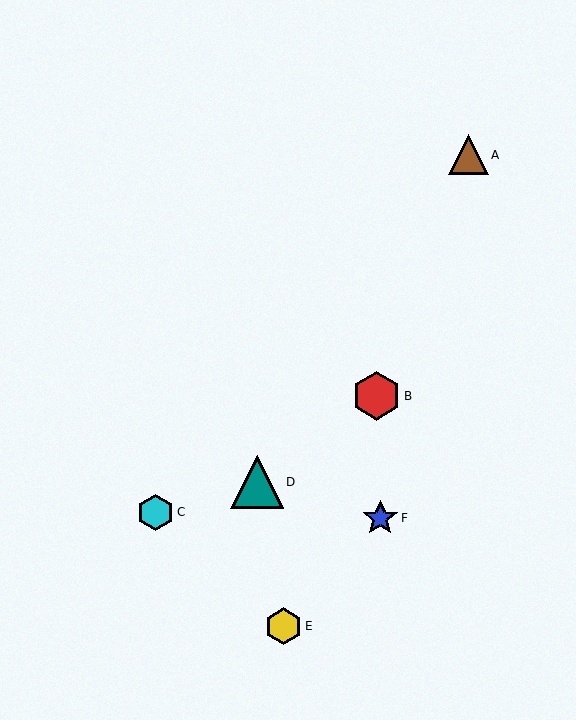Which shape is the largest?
The teal triangle (labeled D) is the largest.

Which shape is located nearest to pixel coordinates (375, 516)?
The blue star (labeled F) at (380, 518) is nearest to that location.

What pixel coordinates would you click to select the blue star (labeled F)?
Click at (380, 518) to select the blue star F.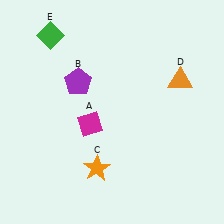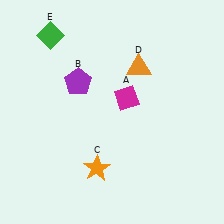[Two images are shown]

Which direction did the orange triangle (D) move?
The orange triangle (D) moved left.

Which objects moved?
The objects that moved are: the magenta diamond (A), the orange triangle (D).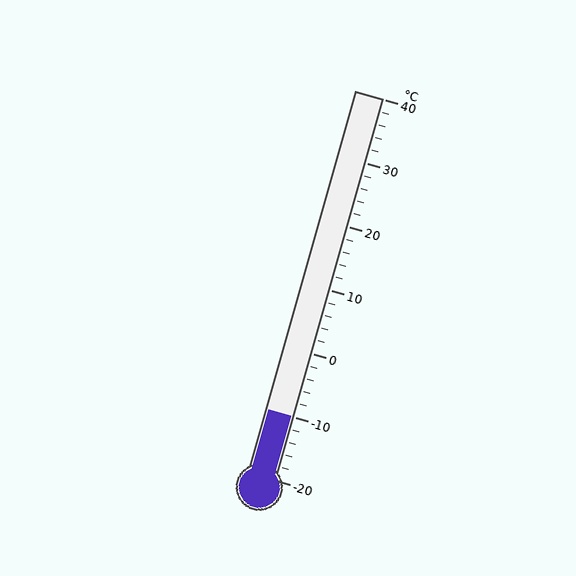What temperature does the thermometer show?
The thermometer shows approximately -10°C.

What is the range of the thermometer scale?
The thermometer scale ranges from -20°C to 40°C.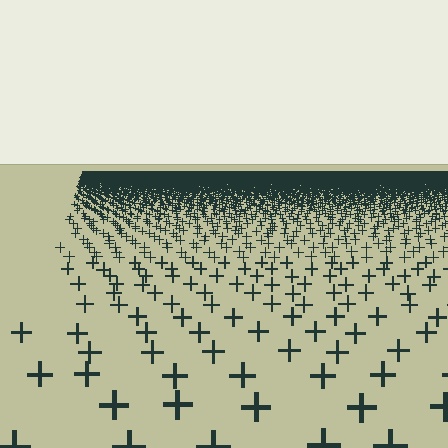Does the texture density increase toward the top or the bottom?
Density increases toward the top.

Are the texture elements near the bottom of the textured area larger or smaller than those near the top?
Larger. Near the bottom, elements are closer to the viewer and appear at a bigger on-screen size.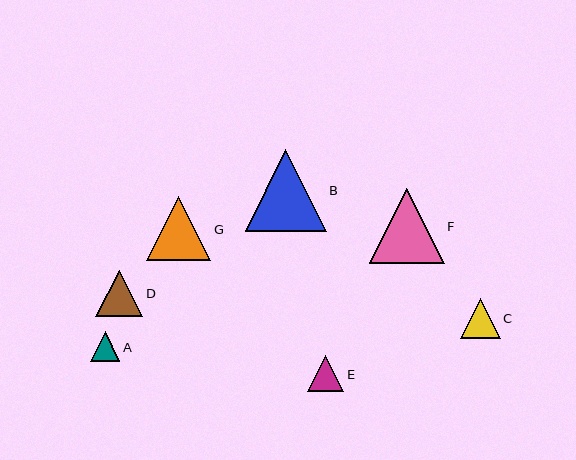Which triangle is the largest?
Triangle B is the largest with a size of approximately 81 pixels.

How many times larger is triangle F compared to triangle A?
Triangle F is approximately 2.5 times the size of triangle A.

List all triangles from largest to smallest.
From largest to smallest: B, F, G, D, C, E, A.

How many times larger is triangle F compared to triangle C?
Triangle F is approximately 1.9 times the size of triangle C.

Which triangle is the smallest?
Triangle A is the smallest with a size of approximately 30 pixels.